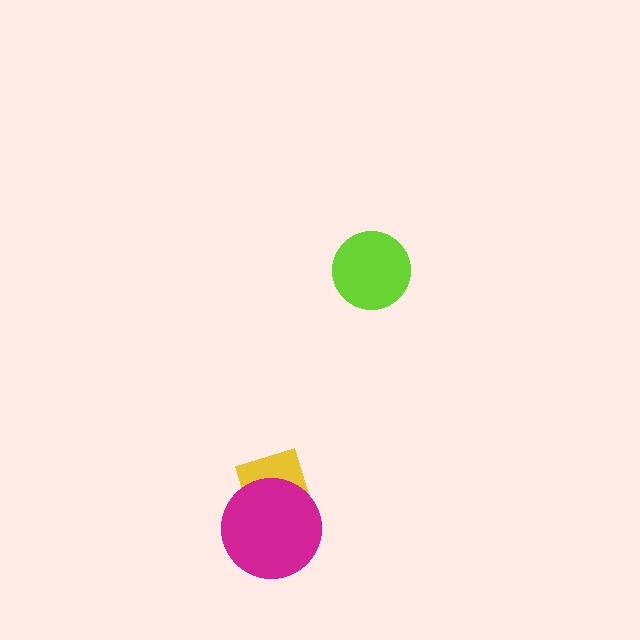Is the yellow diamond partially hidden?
Yes, it is partially covered by another shape.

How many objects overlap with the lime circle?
0 objects overlap with the lime circle.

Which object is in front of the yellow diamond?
The magenta circle is in front of the yellow diamond.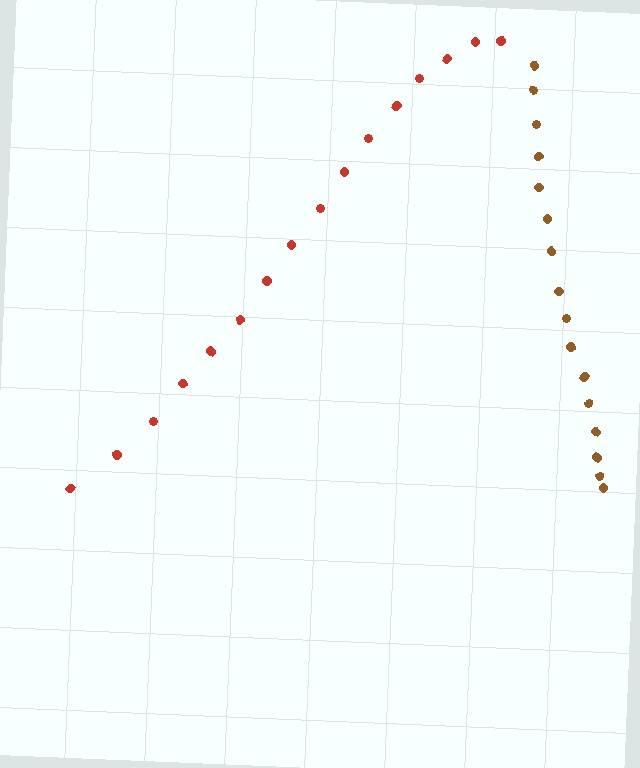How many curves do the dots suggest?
There are 2 distinct paths.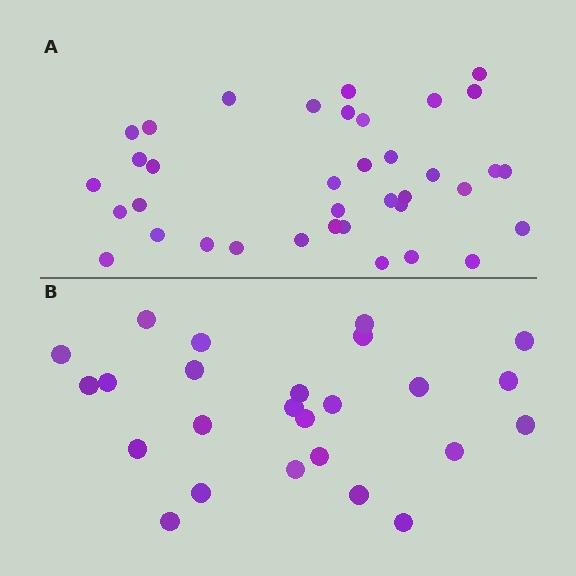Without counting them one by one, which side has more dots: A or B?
Region A (the top region) has more dots.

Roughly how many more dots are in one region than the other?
Region A has roughly 12 or so more dots than region B.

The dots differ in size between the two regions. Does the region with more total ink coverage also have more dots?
No. Region B has more total ink coverage because its dots are larger, but region A actually contains more individual dots. Total area can be misleading — the number of items is what matters here.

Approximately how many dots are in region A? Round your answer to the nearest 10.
About 40 dots. (The exact count is 37, which rounds to 40.)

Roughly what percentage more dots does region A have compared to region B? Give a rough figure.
About 50% more.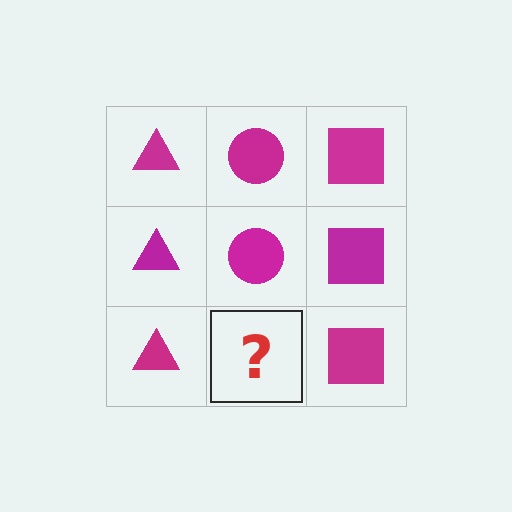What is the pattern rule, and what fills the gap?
The rule is that each column has a consistent shape. The gap should be filled with a magenta circle.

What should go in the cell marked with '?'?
The missing cell should contain a magenta circle.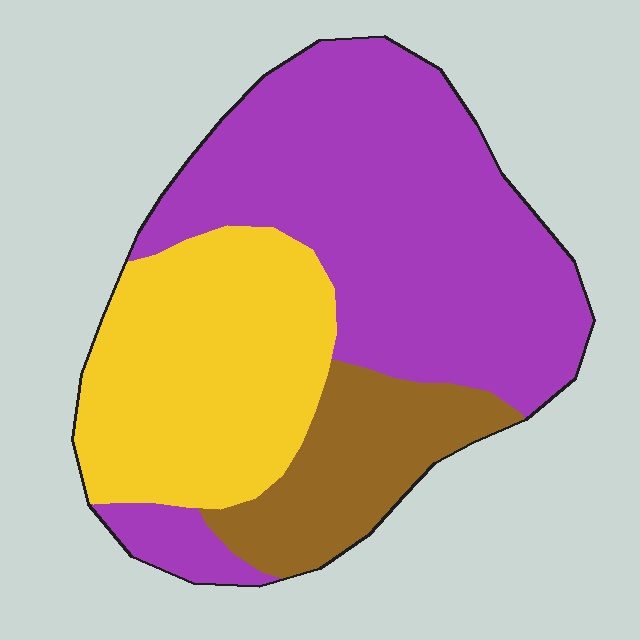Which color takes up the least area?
Brown, at roughly 15%.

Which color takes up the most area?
Purple, at roughly 55%.